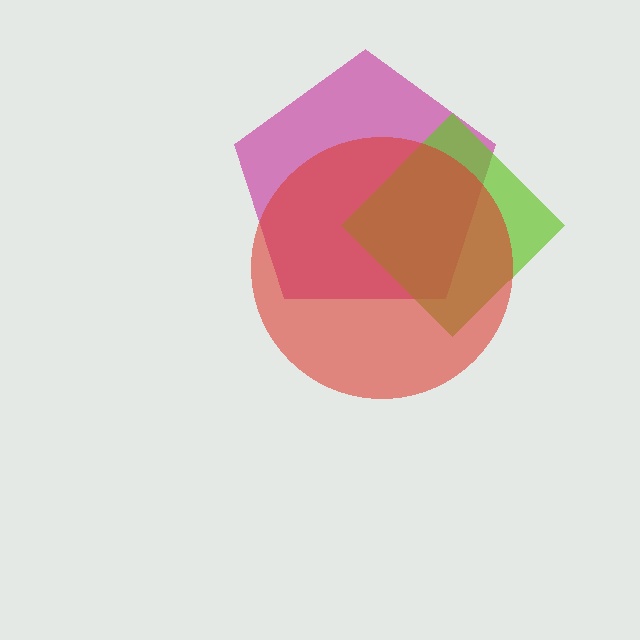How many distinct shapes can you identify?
There are 3 distinct shapes: a magenta pentagon, a lime diamond, a red circle.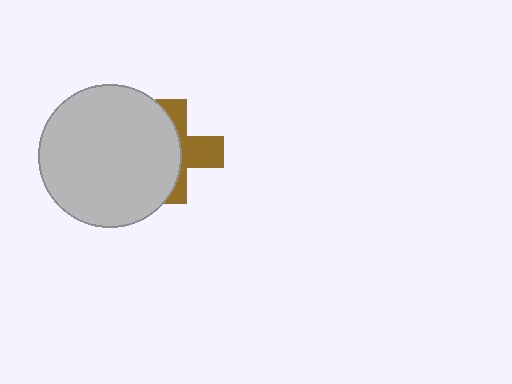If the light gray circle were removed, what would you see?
You would see the complete brown cross.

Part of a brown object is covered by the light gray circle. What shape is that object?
It is a cross.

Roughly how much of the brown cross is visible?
A small part of it is visible (roughly 44%).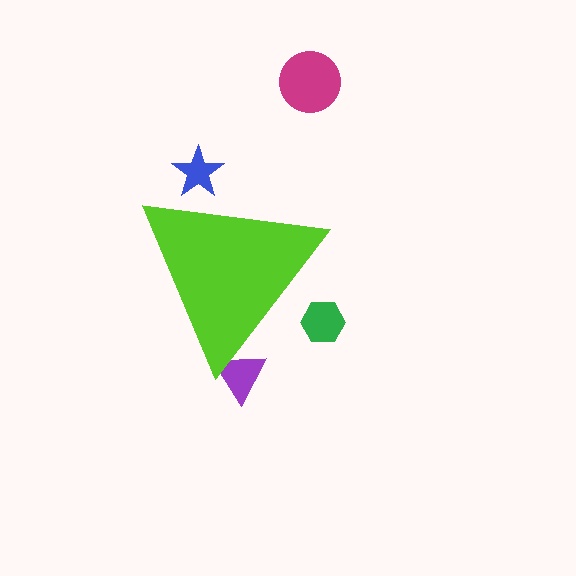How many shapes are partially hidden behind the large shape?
3 shapes are partially hidden.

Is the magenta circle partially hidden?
No, the magenta circle is fully visible.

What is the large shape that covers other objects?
A lime triangle.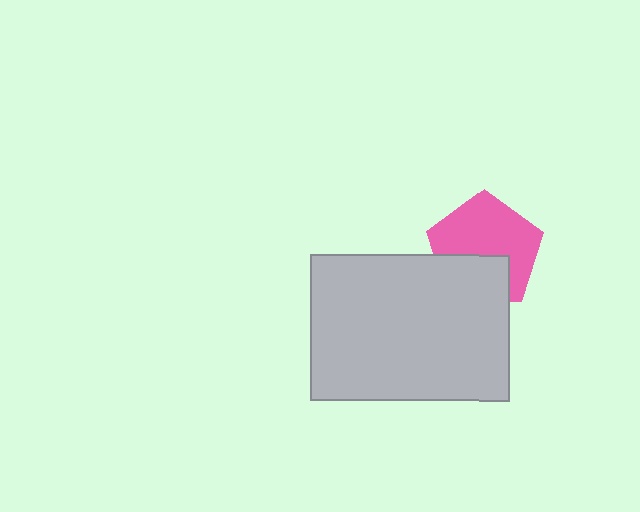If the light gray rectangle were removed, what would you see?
You would see the complete pink pentagon.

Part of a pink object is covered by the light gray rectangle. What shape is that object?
It is a pentagon.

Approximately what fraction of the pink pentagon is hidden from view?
Roughly 36% of the pink pentagon is hidden behind the light gray rectangle.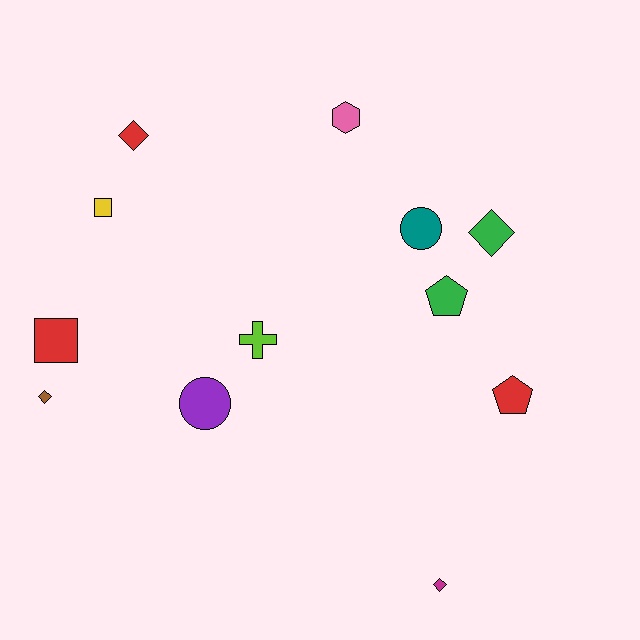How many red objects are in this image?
There are 3 red objects.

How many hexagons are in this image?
There is 1 hexagon.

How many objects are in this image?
There are 12 objects.